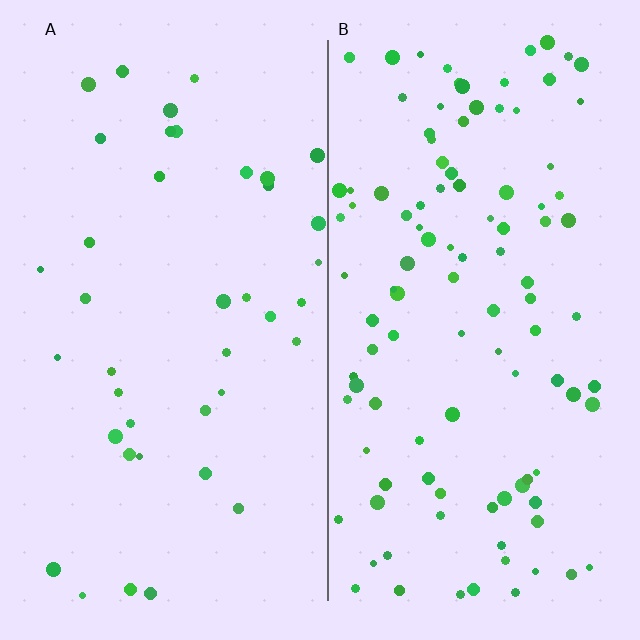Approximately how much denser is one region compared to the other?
Approximately 2.7× — region B over region A.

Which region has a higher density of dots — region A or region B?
B (the right).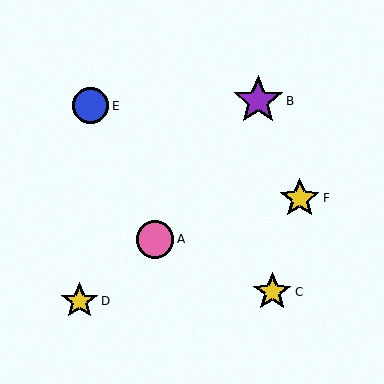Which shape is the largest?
The purple star (labeled B) is the largest.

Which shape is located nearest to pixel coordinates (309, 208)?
The yellow star (labeled F) at (300, 198) is nearest to that location.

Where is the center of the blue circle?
The center of the blue circle is at (91, 106).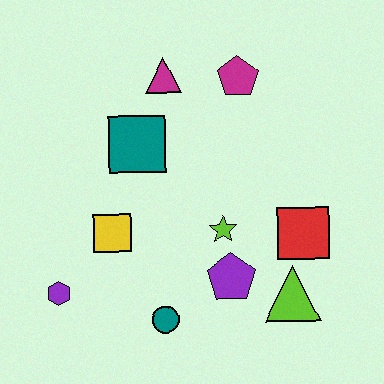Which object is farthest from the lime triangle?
The magenta triangle is farthest from the lime triangle.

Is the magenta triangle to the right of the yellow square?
Yes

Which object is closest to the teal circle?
The purple pentagon is closest to the teal circle.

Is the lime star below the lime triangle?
No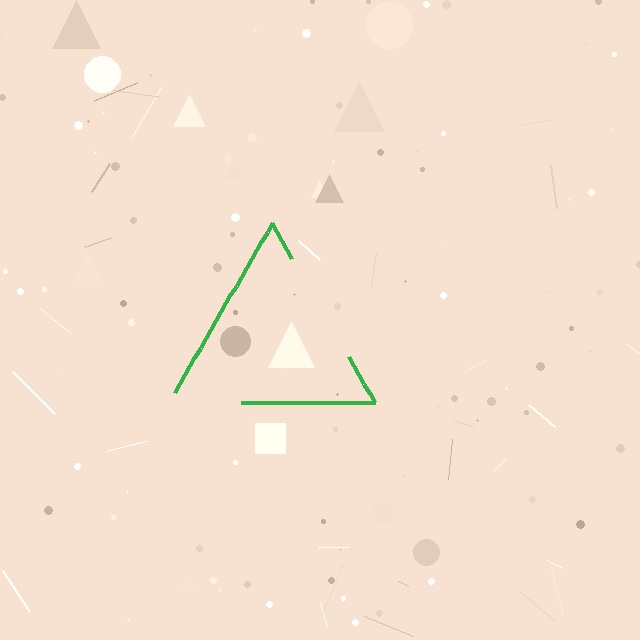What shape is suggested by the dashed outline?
The dashed outline suggests a triangle.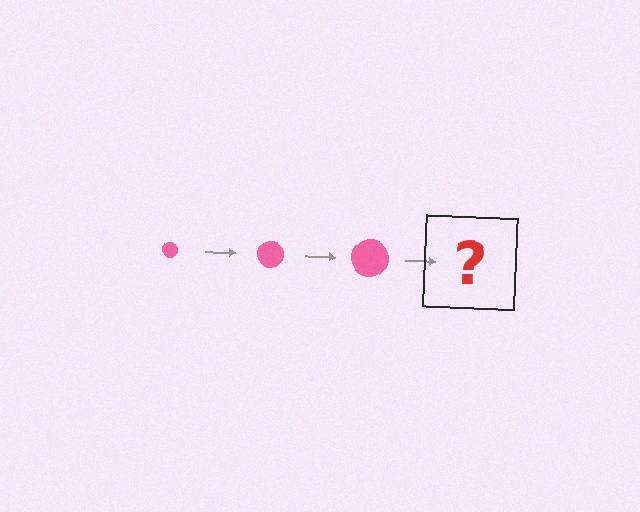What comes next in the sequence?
The next element should be a pink circle, larger than the previous one.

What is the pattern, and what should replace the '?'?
The pattern is that the circle gets progressively larger each step. The '?' should be a pink circle, larger than the previous one.